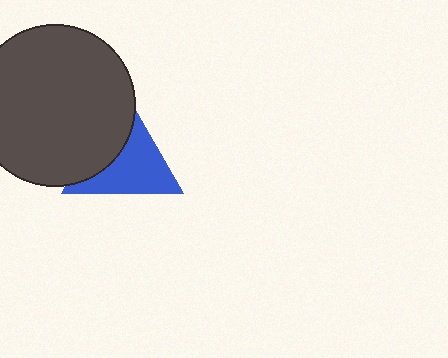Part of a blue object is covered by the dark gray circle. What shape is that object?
It is a triangle.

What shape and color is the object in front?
The object in front is a dark gray circle.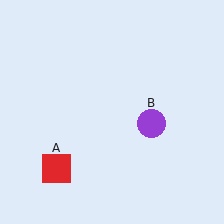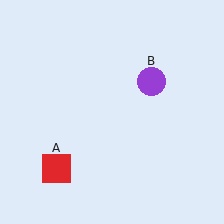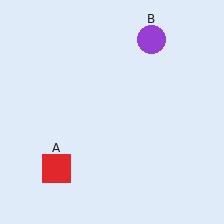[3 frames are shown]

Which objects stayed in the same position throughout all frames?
Red square (object A) remained stationary.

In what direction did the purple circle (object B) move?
The purple circle (object B) moved up.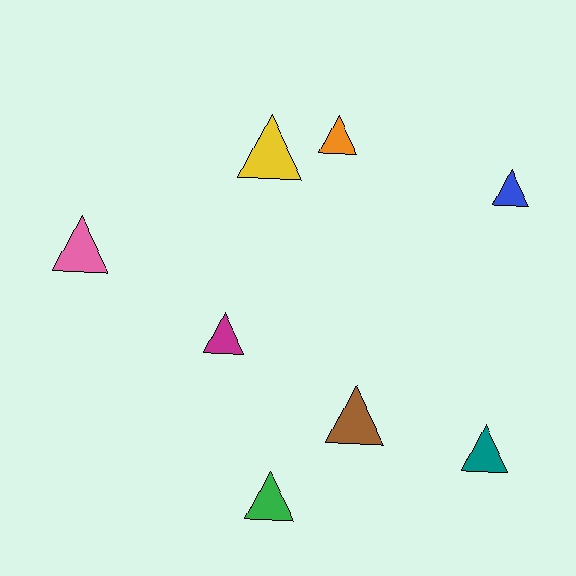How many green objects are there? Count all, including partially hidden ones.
There is 1 green object.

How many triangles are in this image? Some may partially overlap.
There are 8 triangles.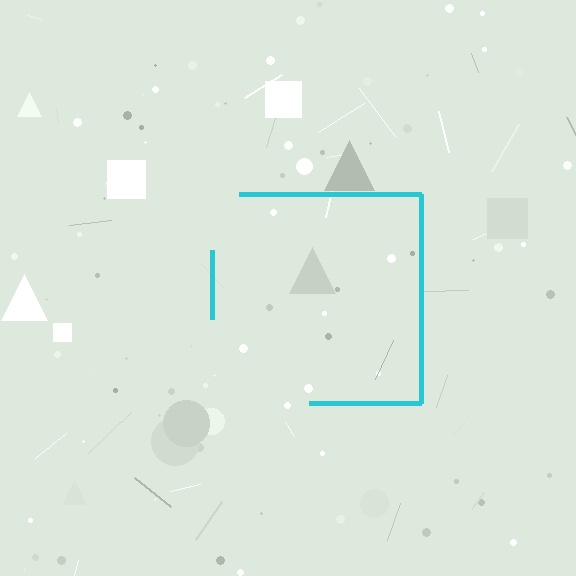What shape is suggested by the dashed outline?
The dashed outline suggests a square.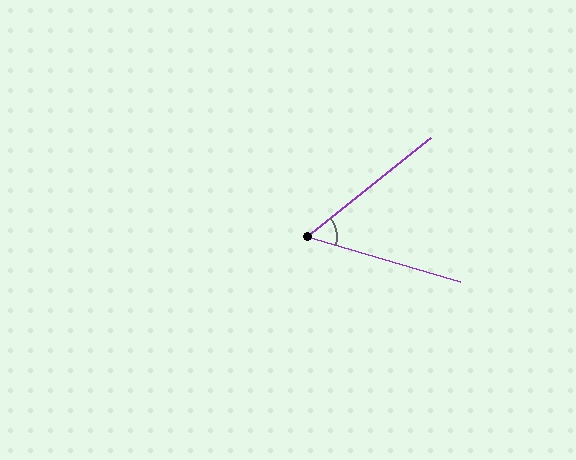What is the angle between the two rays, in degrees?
Approximately 55 degrees.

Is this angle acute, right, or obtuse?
It is acute.